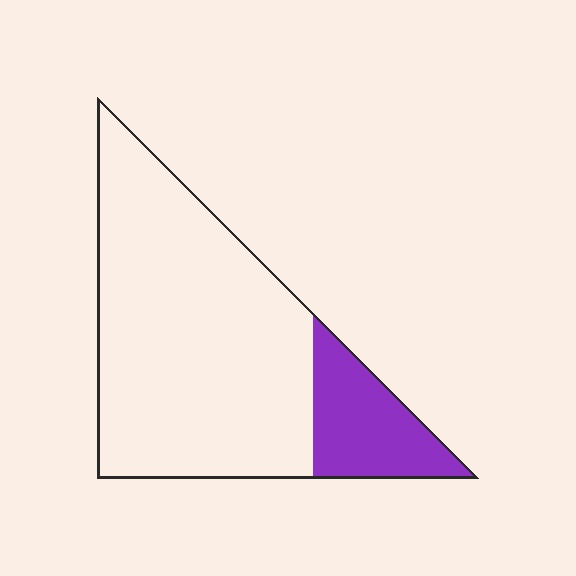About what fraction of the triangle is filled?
About one fifth (1/5).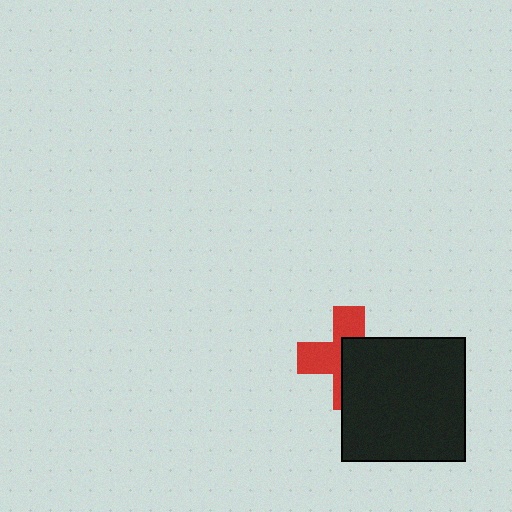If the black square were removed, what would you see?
You would see the complete red cross.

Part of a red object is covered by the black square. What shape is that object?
It is a cross.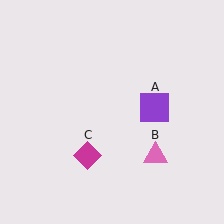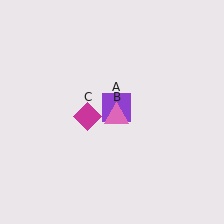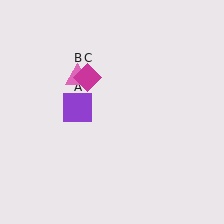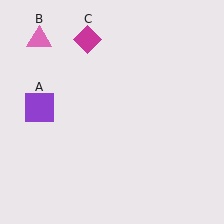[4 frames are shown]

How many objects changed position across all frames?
3 objects changed position: purple square (object A), pink triangle (object B), magenta diamond (object C).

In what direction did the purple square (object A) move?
The purple square (object A) moved left.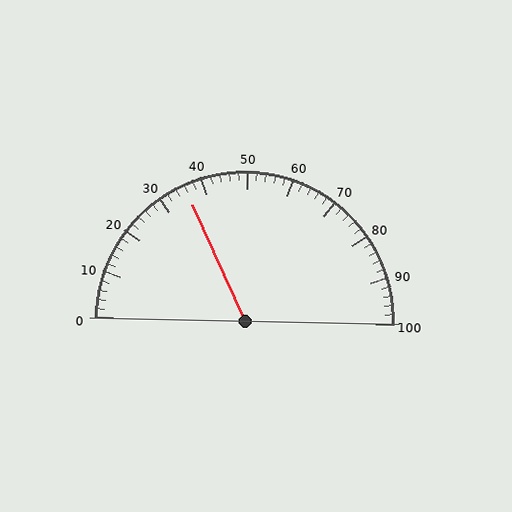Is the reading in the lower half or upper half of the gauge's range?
The reading is in the lower half of the range (0 to 100).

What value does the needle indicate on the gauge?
The needle indicates approximately 36.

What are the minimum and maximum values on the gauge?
The gauge ranges from 0 to 100.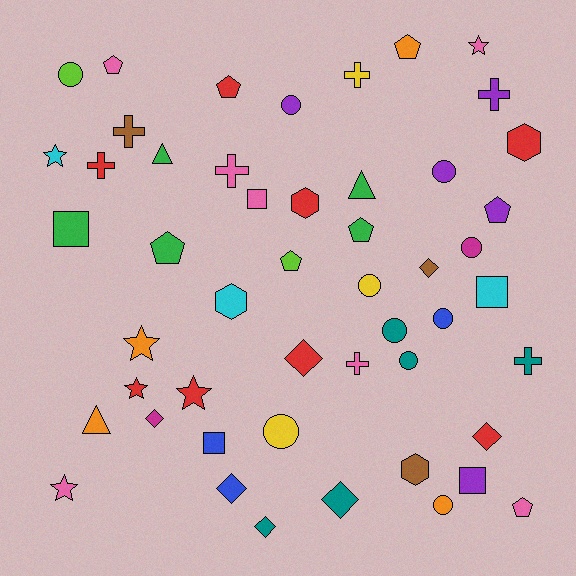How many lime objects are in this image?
There are 2 lime objects.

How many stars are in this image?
There are 6 stars.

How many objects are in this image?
There are 50 objects.